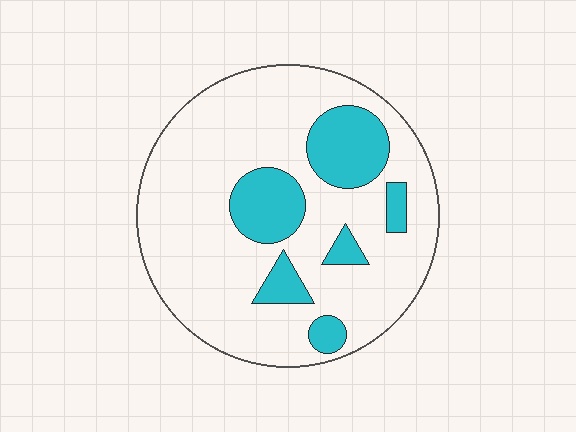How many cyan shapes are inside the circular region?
6.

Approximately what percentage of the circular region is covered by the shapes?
Approximately 20%.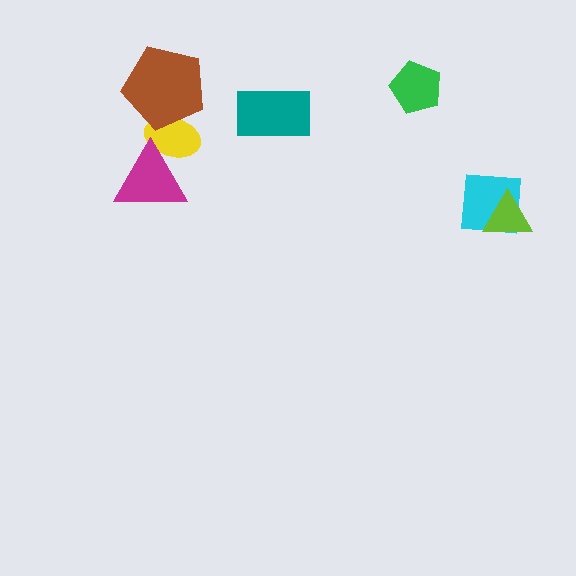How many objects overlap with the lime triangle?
1 object overlaps with the lime triangle.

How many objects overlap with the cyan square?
1 object overlaps with the cyan square.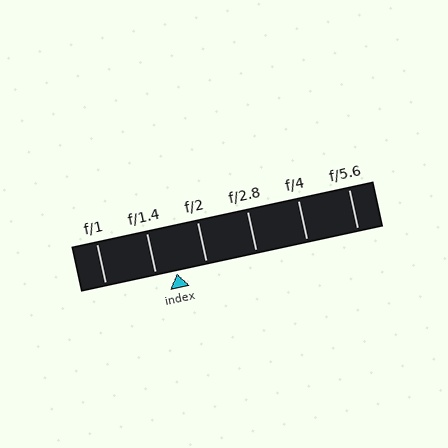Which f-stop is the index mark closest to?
The index mark is closest to f/1.4.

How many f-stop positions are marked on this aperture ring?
There are 6 f-stop positions marked.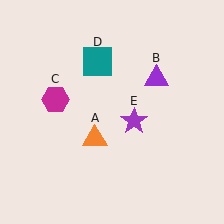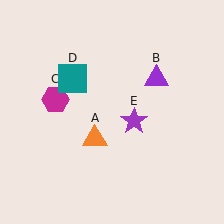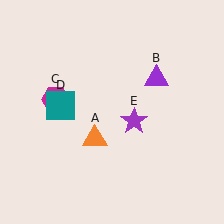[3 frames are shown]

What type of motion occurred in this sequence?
The teal square (object D) rotated counterclockwise around the center of the scene.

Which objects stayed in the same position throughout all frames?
Orange triangle (object A) and purple triangle (object B) and magenta hexagon (object C) and purple star (object E) remained stationary.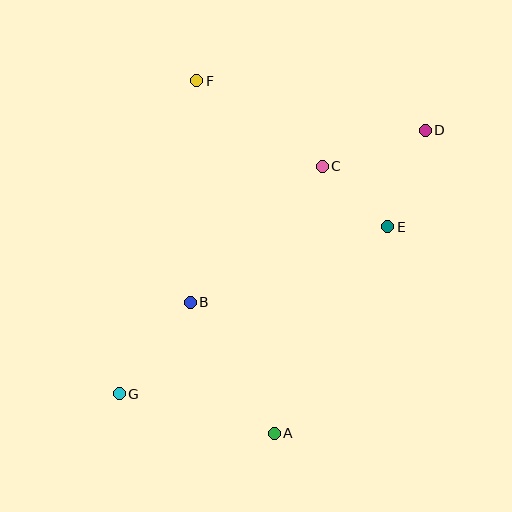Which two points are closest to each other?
Points C and E are closest to each other.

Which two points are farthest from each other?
Points D and G are farthest from each other.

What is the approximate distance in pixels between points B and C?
The distance between B and C is approximately 190 pixels.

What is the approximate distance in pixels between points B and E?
The distance between B and E is approximately 212 pixels.